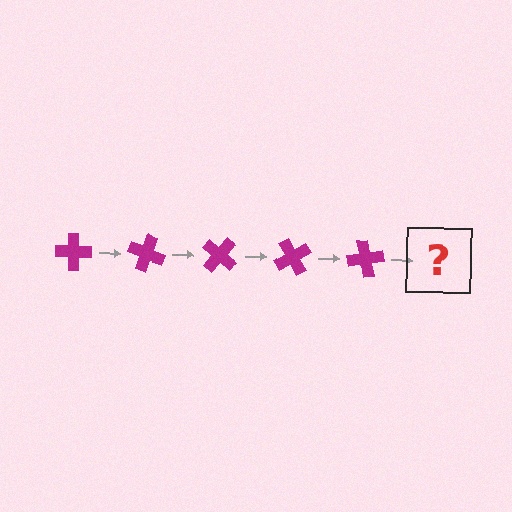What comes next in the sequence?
The next element should be a magenta cross rotated 100 degrees.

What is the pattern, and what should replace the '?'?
The pattern is that the cross rotates 20 degrees each step. The '?' should be a magenta cross rotated 100 degrees.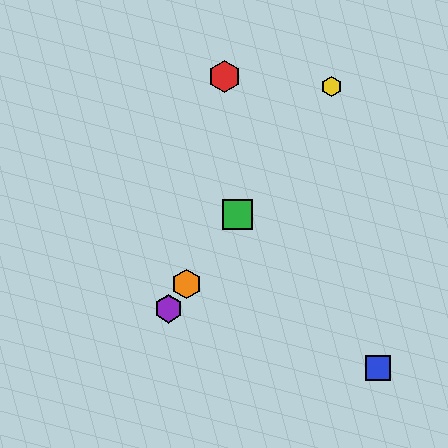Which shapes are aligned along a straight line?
The green square, the yellow hexagon, the purple hexagon, the orange hexagon are aligned along a straight line.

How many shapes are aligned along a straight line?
4 shapes (the green square, the yellow hexagon, the purple hexagon, the orange hexagon) are aligned along a straight line.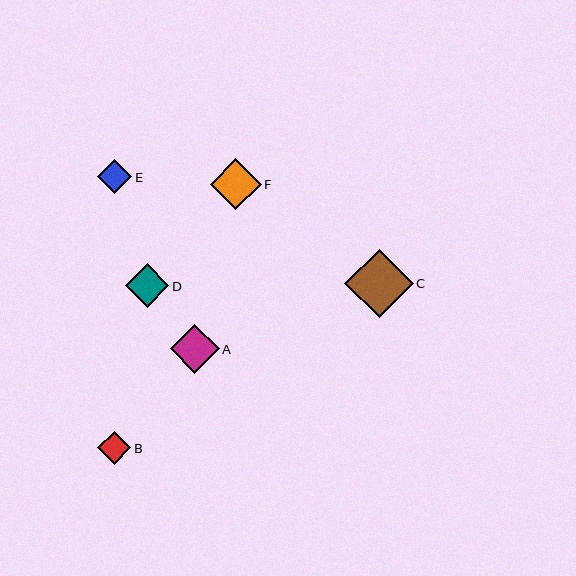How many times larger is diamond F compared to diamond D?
Diamond F is approximately 1.2 times the size of diamond D.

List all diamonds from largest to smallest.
From largest to smallest: C, F, A, D, E, B.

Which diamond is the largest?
Diamond C is the largest with a size of approximately 69 pixels.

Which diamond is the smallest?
Diamond B is the smallest with a size of approximately 33 pixels.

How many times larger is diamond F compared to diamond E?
Diamond F is approximately 1.5 times the size of diamond E.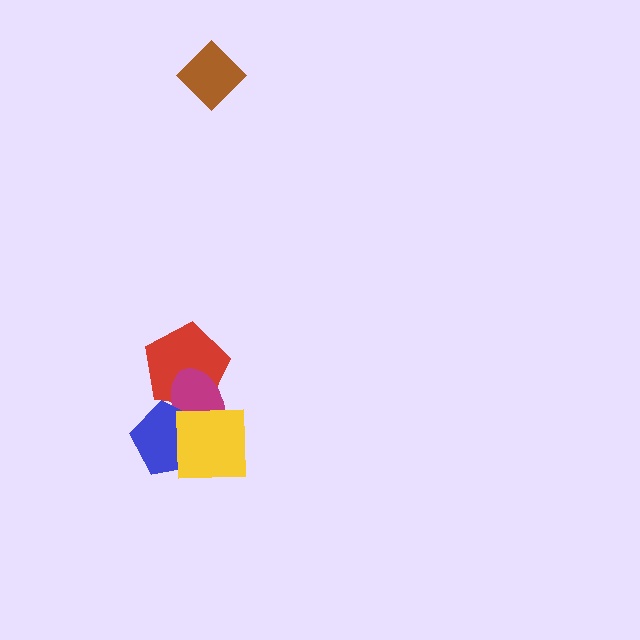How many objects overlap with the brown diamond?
0 objects overlap with the brown diamond.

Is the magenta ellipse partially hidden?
Yes, it is partially covered by another shape.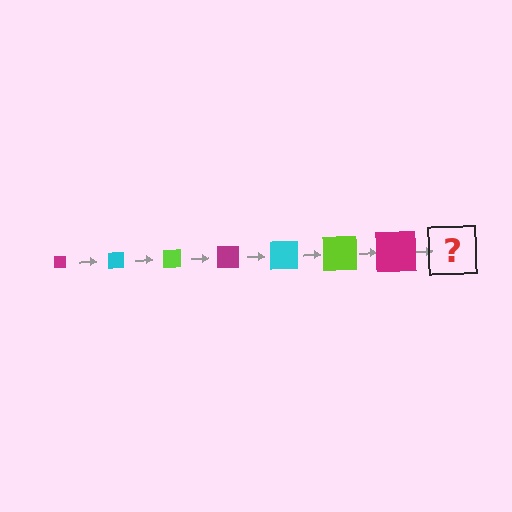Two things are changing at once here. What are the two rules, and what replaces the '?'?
The two rules are that the square grows larger each step and the color cycles through magenta, cyan, and lime. The '?' should be a cyan square, larger than the previous one.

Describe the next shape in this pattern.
It should be a cyan square, larger than the previous one.